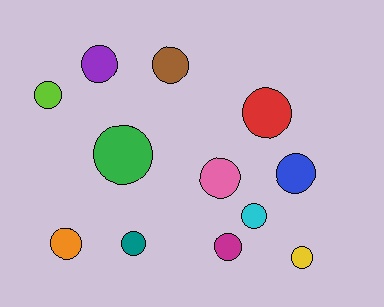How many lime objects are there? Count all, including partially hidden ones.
There is 1 lime object.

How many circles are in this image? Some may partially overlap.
There are 12 circles.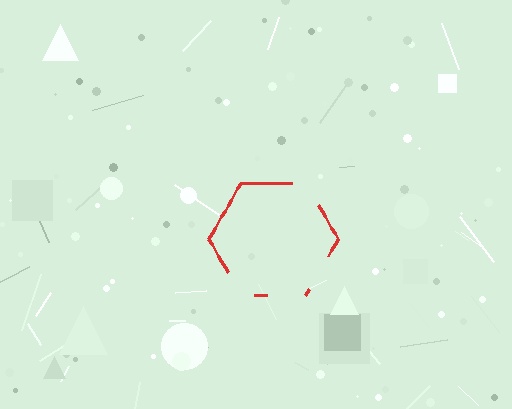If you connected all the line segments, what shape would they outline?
They would outline a hexagon.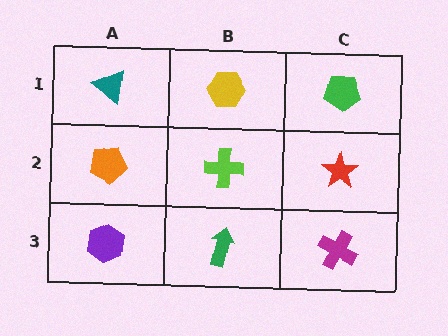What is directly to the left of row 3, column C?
A green arrow.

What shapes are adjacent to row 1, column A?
An orange pentagon (row 2, column A), a yellow hexagon (row 1, column B).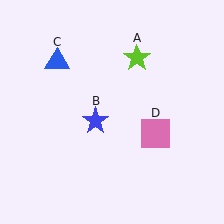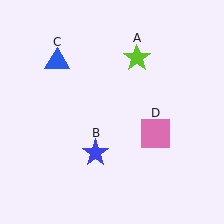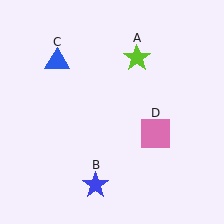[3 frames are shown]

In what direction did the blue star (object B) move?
The blue star (object B) moved down.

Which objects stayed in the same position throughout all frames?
Lime star (object A) and blue triangle (object C) and pink square (object D) remained stationary.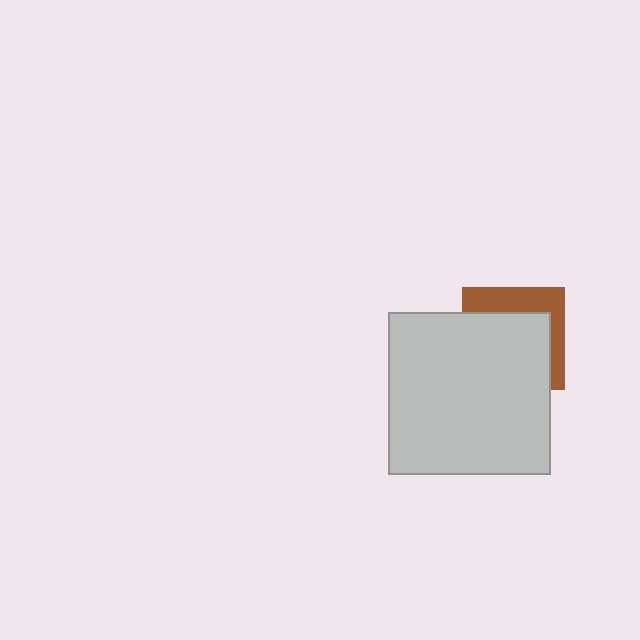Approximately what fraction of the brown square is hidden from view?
Roughly 66% of the brown square is hidden behind the light gray square.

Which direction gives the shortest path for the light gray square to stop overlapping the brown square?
Moving toward the lower-left gives the shortest separation.